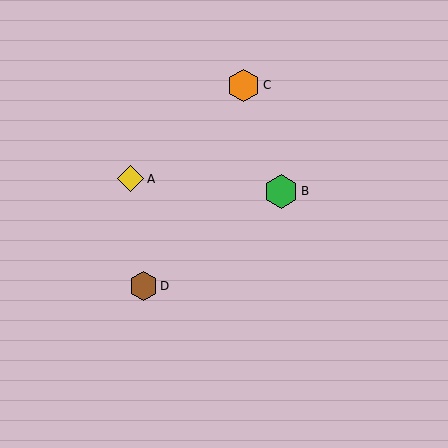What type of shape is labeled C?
Shape C is an orange hexagon.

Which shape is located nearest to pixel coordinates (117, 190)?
The yellow diamond (labeled A) at (131, 179) is nearest to that location.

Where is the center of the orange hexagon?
The center of the orange hexagon is at (243, 85).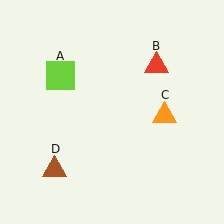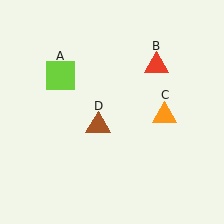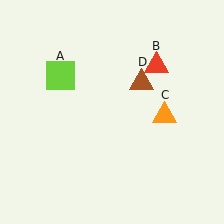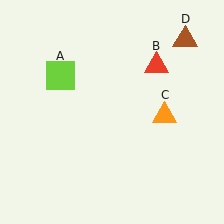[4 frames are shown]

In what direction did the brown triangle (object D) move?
The brown triangle (object D) moved up and to the right.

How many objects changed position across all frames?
1 object changed position: brown triangle (object D).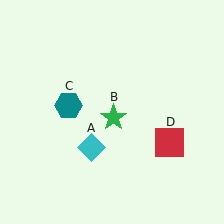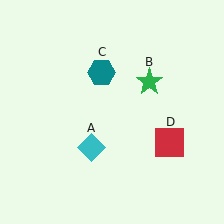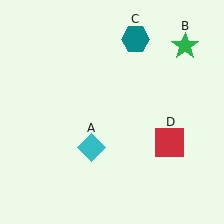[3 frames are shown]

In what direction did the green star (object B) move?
The green star (object B) moved up and to the right.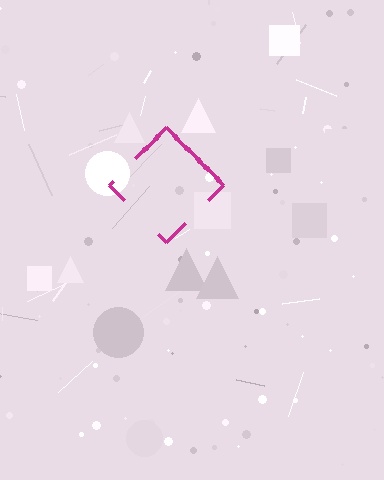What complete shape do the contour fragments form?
The contour fragments form a diamond.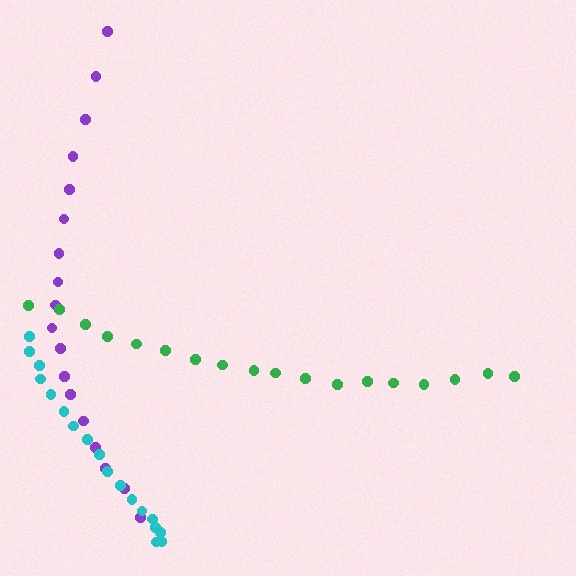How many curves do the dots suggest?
There are 3 distinct paths.